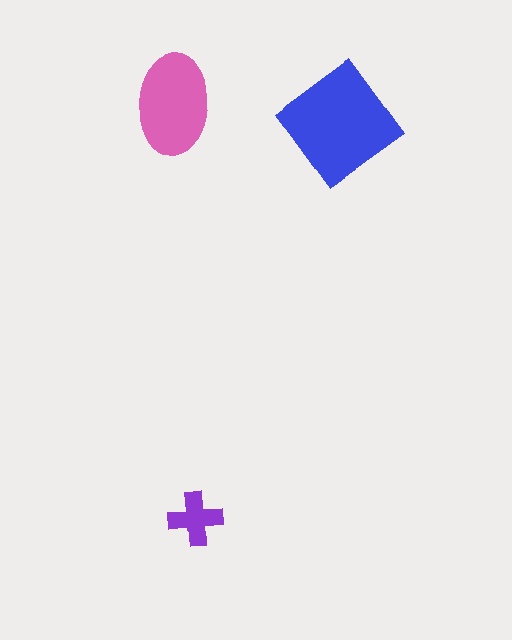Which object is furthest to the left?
The pink ellipse is leftmost.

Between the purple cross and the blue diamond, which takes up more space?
The blue diamond.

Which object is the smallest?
The purple cross.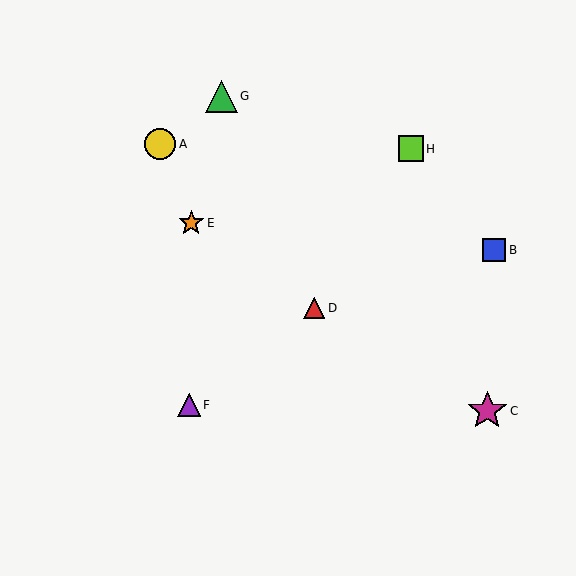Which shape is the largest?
The magenta star (labeled C) is the largest.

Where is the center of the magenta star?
The center of the magenta star is at (487, 411).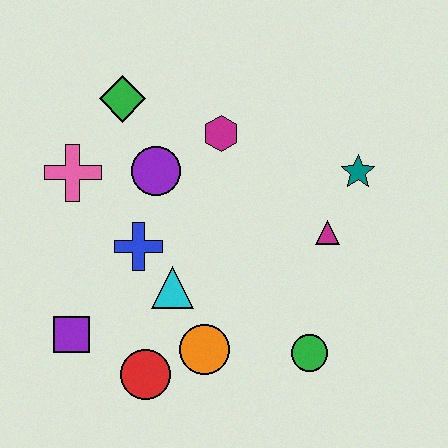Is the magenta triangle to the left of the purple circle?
No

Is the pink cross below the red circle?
No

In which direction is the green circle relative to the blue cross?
The green circle is to the right of the blue cross.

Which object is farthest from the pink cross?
The green circle is farthest from the pink cross.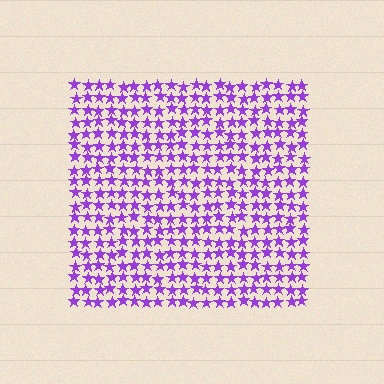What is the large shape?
The large shape is a square.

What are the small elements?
The small elements are stars.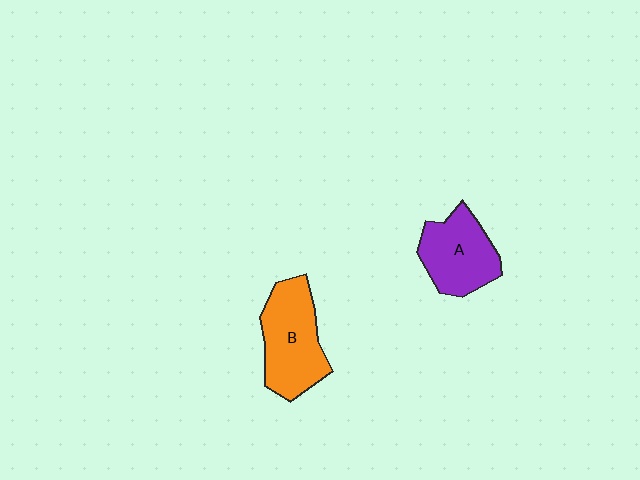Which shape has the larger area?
Shape B (orange).